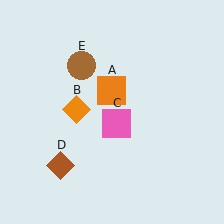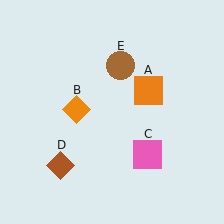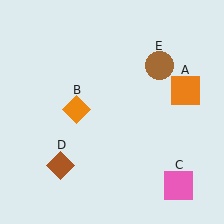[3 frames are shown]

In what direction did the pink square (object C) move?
The pink square (object C) moved down and to the right.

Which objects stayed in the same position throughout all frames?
Orange diamond (object B) and brown diamond (object D) remained stationary.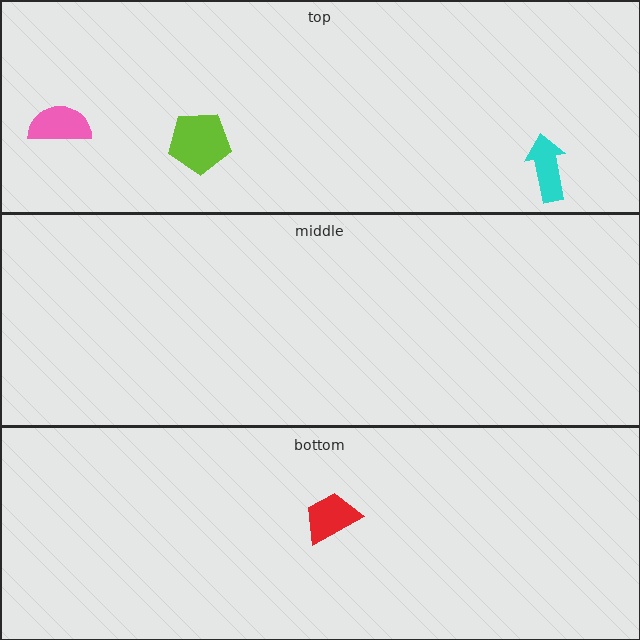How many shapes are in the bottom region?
1.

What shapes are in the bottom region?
The red trapezoid.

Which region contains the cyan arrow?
The top region.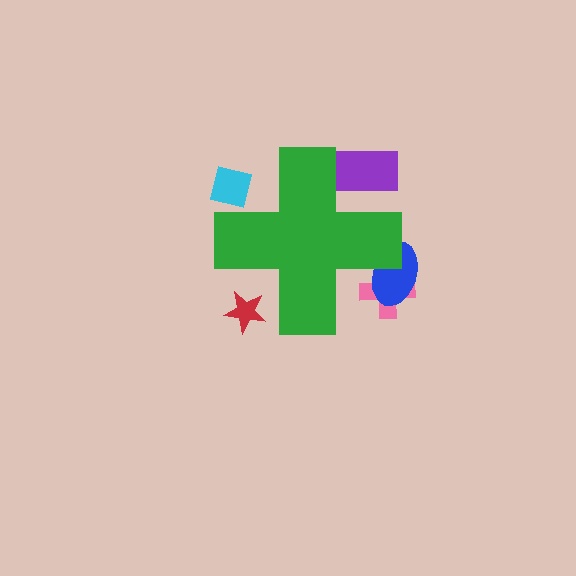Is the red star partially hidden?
Yes, the red star is partially hidden behind the green cross.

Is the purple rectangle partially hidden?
Yes, the purple rectangle is partially hidden behind the green cross.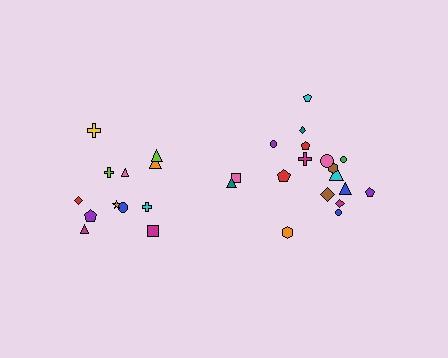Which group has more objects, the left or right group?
The right group.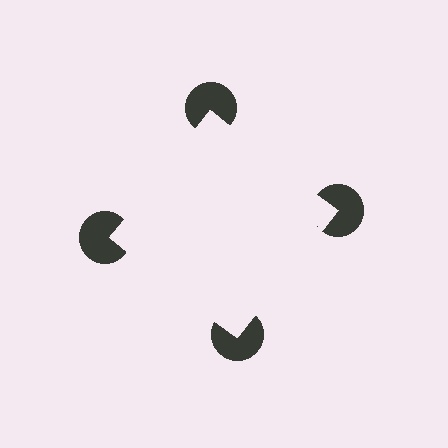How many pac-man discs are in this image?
There are 4 — one at each vertex of the illusory square.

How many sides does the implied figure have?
4 sides.